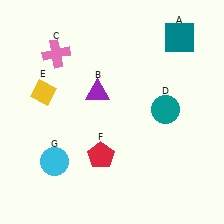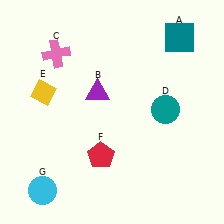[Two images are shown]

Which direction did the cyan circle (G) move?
The cyan circle (G) moved down.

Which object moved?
The cyan circle (G) moved down.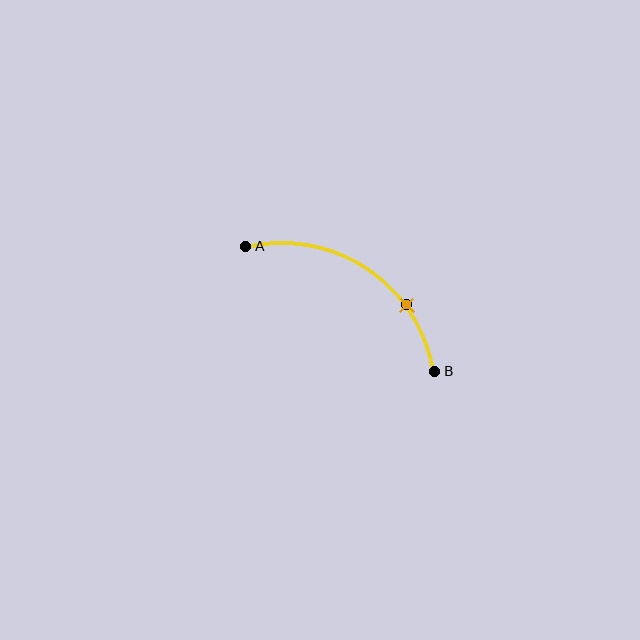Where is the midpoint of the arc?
The arc midpoint is the point on the curve farthest from the straight line joining A and B. It sits above that line.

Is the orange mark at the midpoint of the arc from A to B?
No. The orange mark lies on the arc but is closer to endpoint B. The arc midpoint would be at the point on the curve equidistant along the arc from both A and B.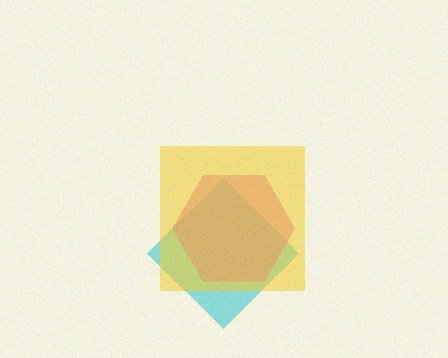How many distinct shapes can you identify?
There are 3 distinct shapes: a cyan diamond, a pink hexagon, a yellow square.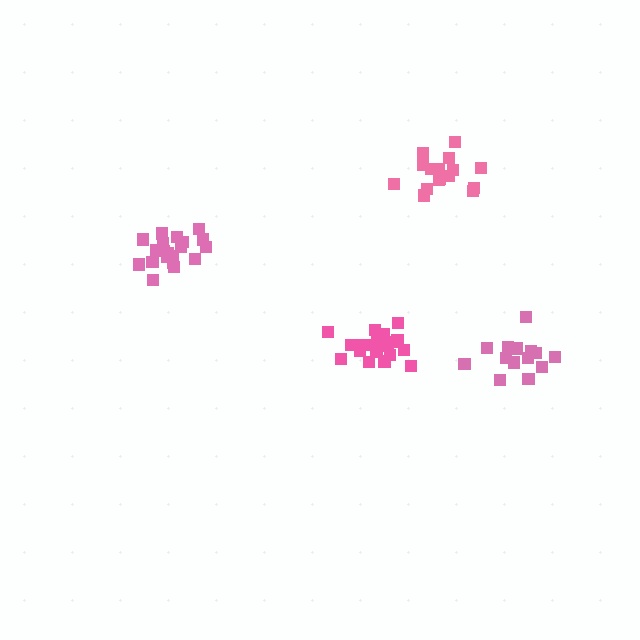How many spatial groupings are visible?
There are 4 spatial groupings.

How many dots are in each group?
Group 1: 17 dots, Group 2: 20 dots, Group 3: 16 dots, Group 4: 20 dots (73 total).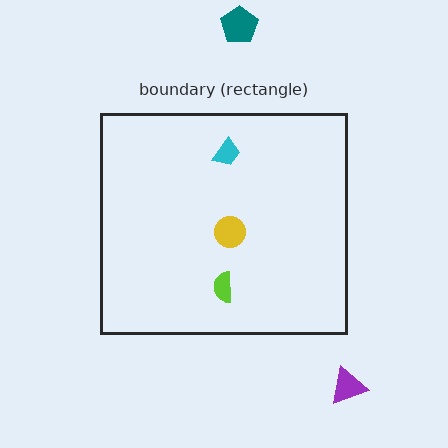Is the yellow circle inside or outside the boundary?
Inside.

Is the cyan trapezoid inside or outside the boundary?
Inside.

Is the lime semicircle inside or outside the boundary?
Inside.